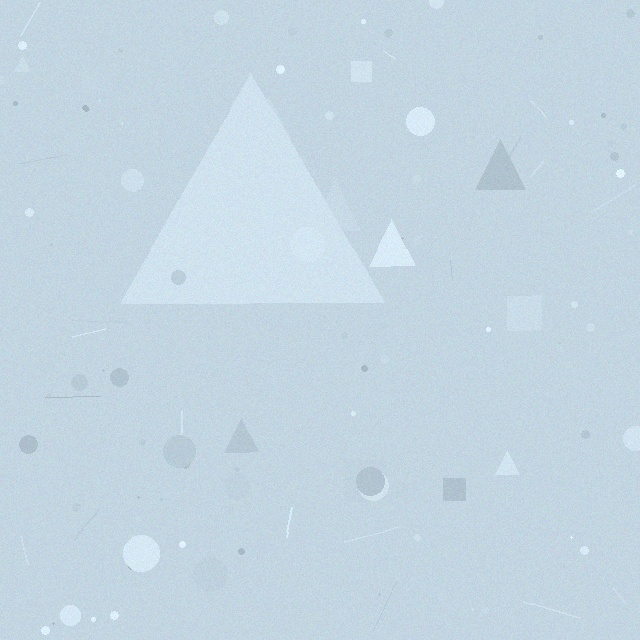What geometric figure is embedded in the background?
A triangle is embedded in the background.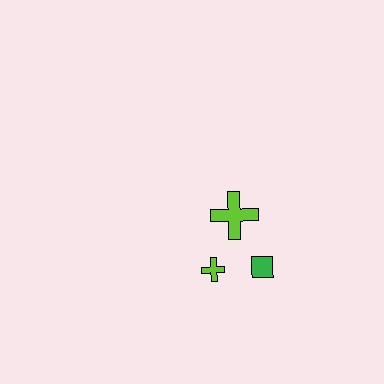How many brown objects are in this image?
There are no brown objects.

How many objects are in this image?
There are 3 objects.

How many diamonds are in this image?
There are no diamonds.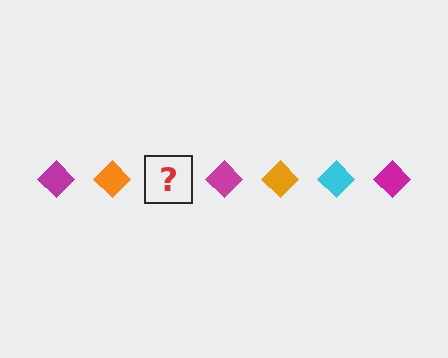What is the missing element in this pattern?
The missing element is a cyan diamond.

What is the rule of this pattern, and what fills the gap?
The rule is that the pattern cycles through magenta, orange, cyan diamonds. The gap should be filled with a cyan diamond.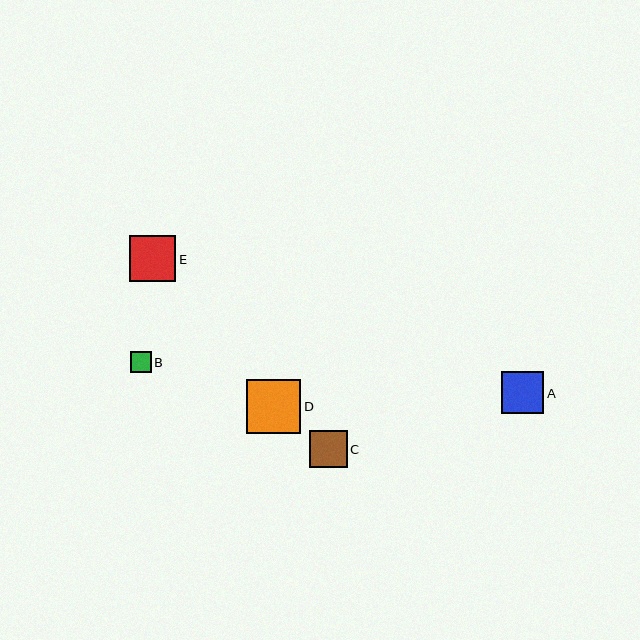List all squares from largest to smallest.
From largest to smallest: D, E, A, C, B.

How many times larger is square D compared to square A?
Square D is approximately 1.3 times the size of square A.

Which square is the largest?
Square D is the largest with a size of approximately 54 pixels.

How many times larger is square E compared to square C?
Square E is approximately 1.2 times the size of square C.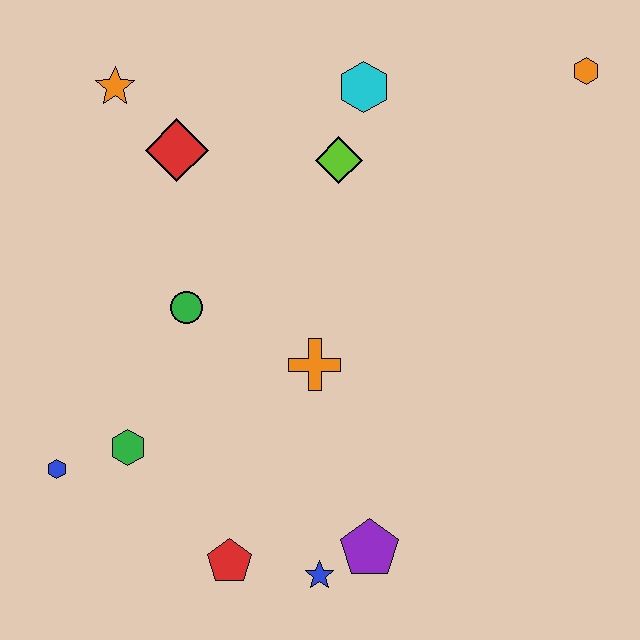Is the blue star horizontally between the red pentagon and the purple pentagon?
Yes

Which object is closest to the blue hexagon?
The green hexagon is closest to the blue hexagon.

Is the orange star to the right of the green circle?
No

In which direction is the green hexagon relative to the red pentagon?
The green hexagon is above the red pentagon.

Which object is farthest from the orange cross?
The orange hexagon is farthest from the orange cross.